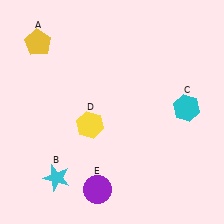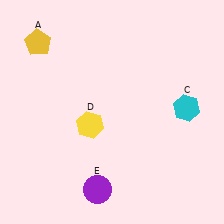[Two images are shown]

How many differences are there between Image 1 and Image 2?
There is 1 difference between the two images.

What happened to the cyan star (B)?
The cyan star (B) was removed in Image 2. It was in the bottom-left area of Image 1.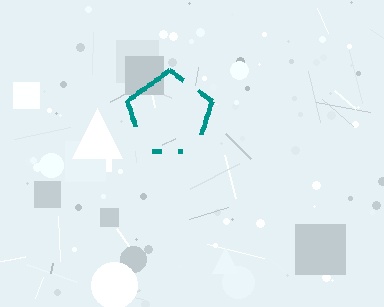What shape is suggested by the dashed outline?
The dashed outline suggests a pentagon.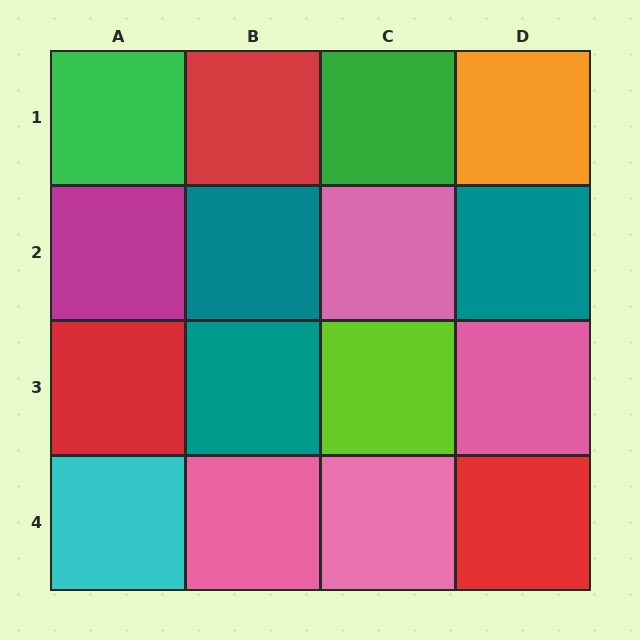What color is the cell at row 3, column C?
Lime.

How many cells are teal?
3 cells are teal.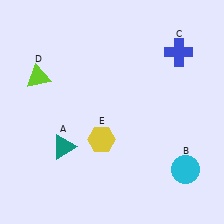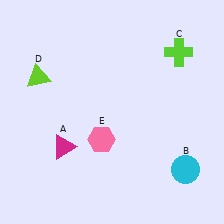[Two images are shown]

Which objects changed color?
A changed from teal to magenta. C changed from blue to lime. E changed from yellow to pink.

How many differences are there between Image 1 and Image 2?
There are 3 differences between the two images.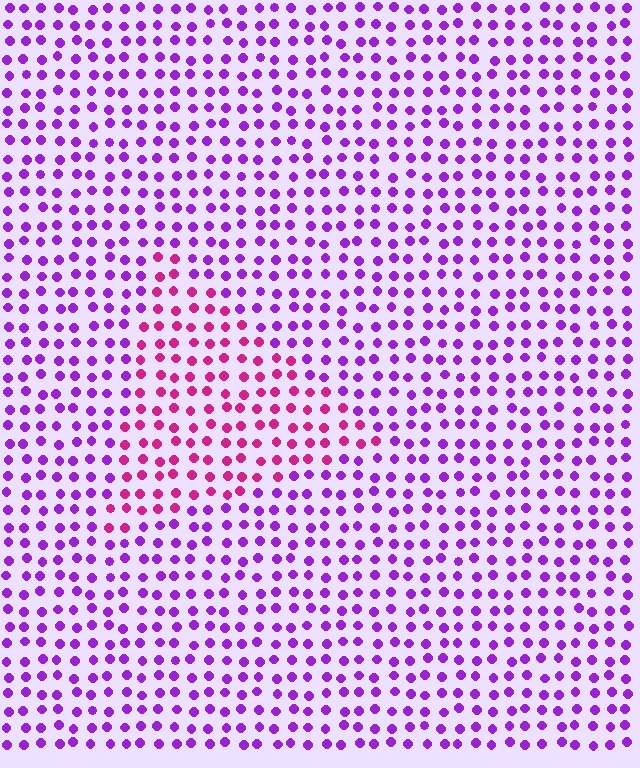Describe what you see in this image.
The image is filled with small purple elements in a uniform arrangement. A triangle-shaped region is visible where the elements are tinted to a slightly different hue, forming a subtle color boundary.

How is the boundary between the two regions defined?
The boundary is defined purely by a slight shift in hue (about 42 degrees). Spacing, size, and orientation are identical on both sides.